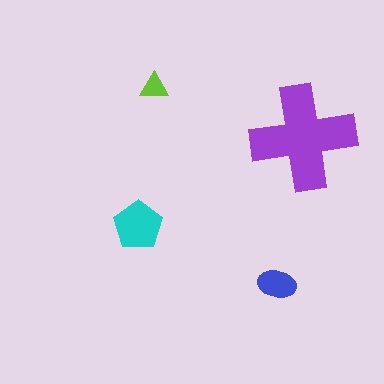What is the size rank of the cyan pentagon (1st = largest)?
2nd.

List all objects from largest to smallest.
The purple cross, the cyan pentagon, the blue ellipse, the lime triangle.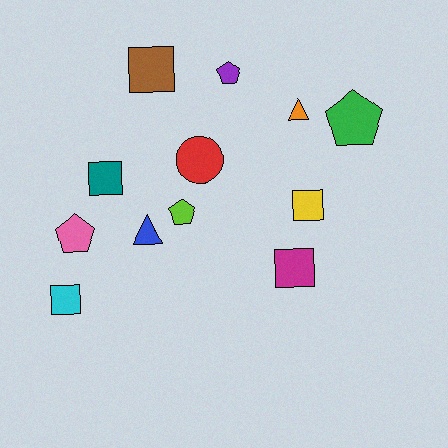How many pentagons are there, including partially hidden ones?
There are 4 pentagons.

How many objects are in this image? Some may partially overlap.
There are 12 objects.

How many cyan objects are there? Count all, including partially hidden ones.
There is 1 cyan object.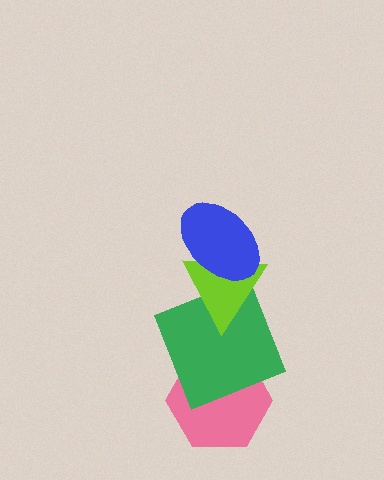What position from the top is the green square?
The green square is 3rd from the top.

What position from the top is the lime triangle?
The lime triangle is 2nd from the top.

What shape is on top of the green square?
The lime triangle is on top of the green square.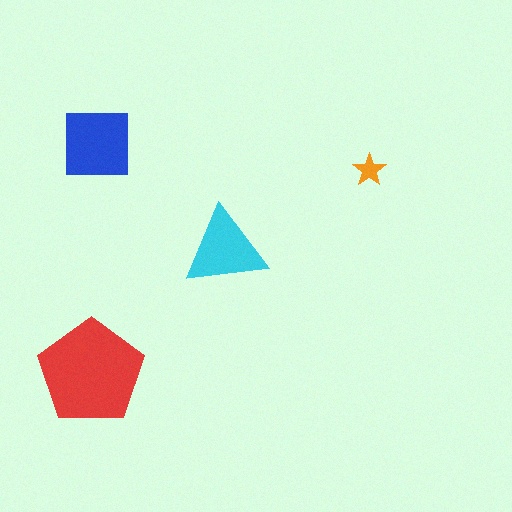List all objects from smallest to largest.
The orange star, the cyan triangle, the blue square, the red pentagon.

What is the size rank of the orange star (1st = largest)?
4th.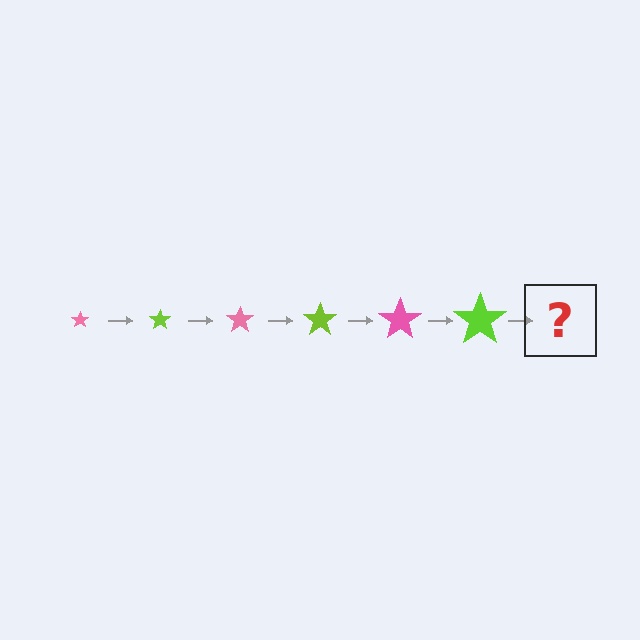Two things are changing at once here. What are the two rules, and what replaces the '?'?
The two rules are that the star grows larger each step and the color cycles through pink and lime. The '?' should be a pink star, larger than the previous one.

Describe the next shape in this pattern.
It should be a pink star, larger than the previous one.